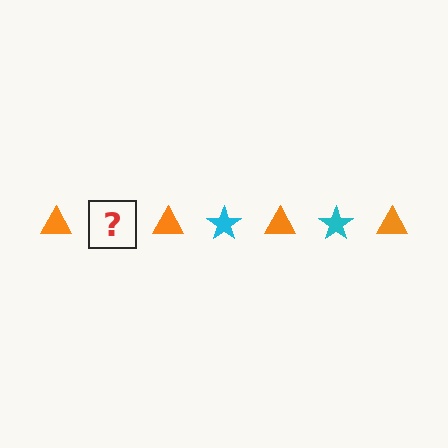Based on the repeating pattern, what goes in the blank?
The blank should be a cyan star.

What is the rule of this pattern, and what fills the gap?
The rule is that the pattern alternates between orange triangle and cyan star. The gap should be filled with a cyan star.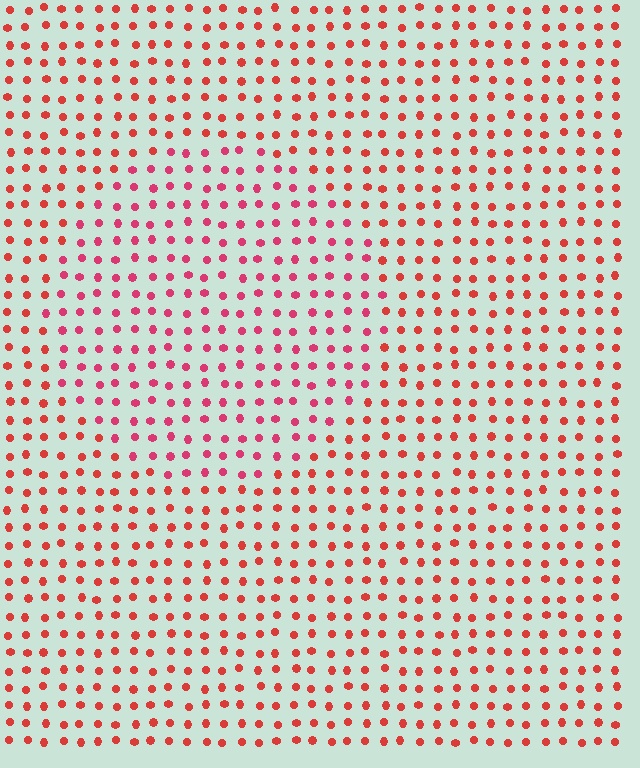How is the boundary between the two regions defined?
The boundary is defined purely by a slight shift in hue (about 23 degrees). Spacing, size, and orientation are identical on both sides.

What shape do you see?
I see a circle.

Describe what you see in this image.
The image is filled with small red elements in a uniform arrangement. A circle-shaped region is visible where the elements are tinted to a slightly different hue, forming a subtle color boundary.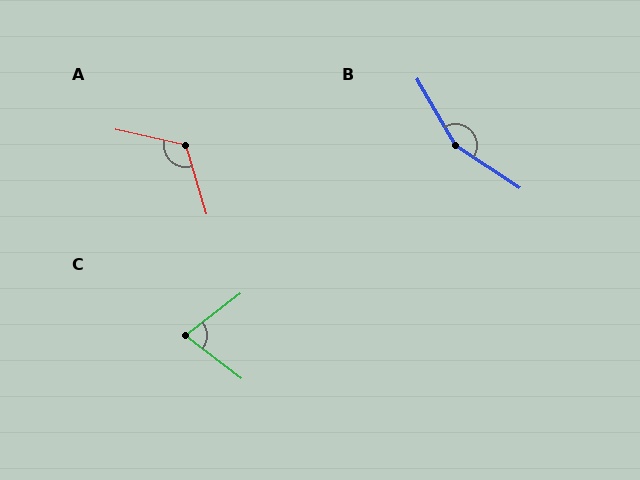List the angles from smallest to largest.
C (74°), A (119°), B (153°).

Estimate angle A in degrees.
Approximately 119 degrees.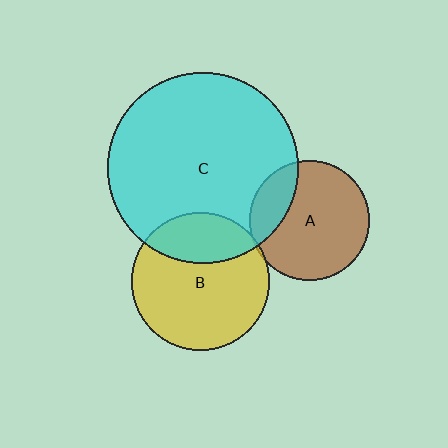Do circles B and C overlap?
Yes.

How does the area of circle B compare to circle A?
Approximately 1.3 times.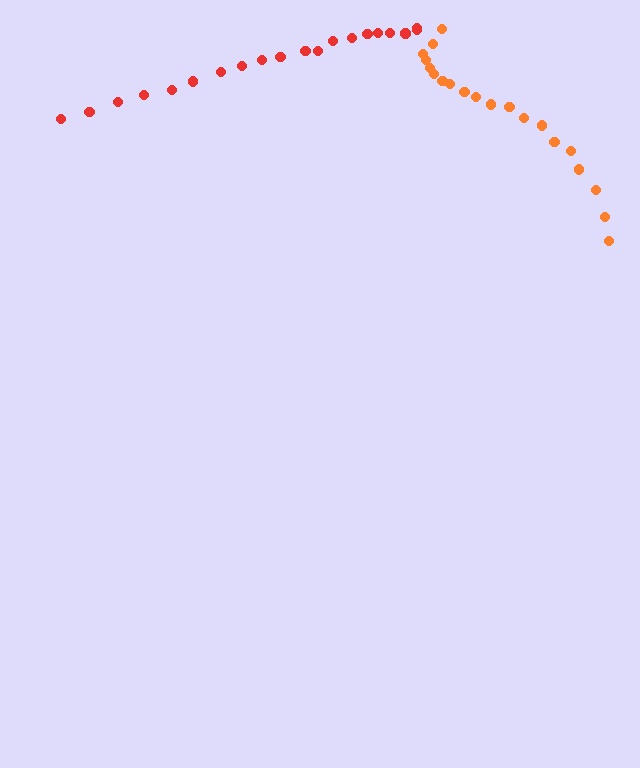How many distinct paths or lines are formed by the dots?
There are 2 distinct paths.